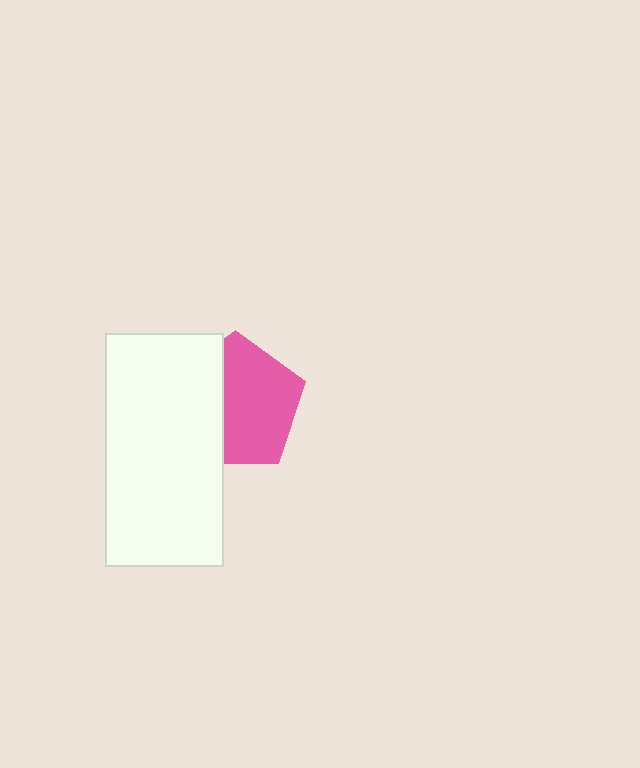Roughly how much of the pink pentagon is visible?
About half of it is visible (roughly 62%).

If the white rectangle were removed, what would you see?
You would see the complete pink pentagon.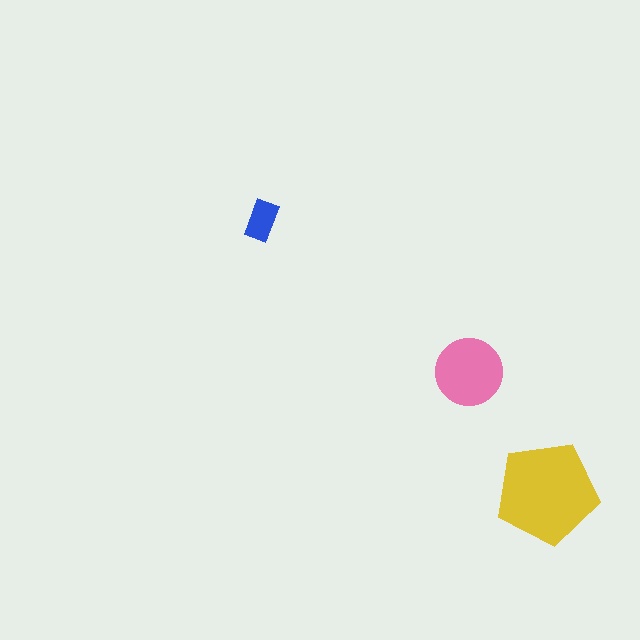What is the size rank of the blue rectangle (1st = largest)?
3rd.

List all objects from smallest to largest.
The blue rectangle, the pink circle, the yellow pentagon.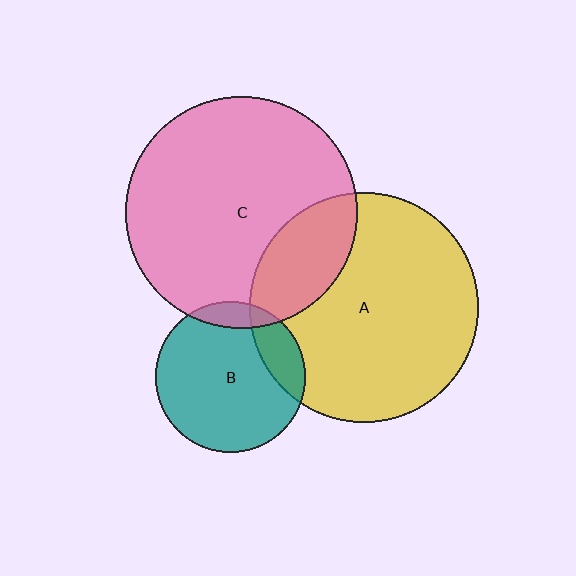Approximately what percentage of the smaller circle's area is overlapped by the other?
Approximately 20%.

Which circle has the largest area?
Circle C (pink).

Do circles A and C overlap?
Yes.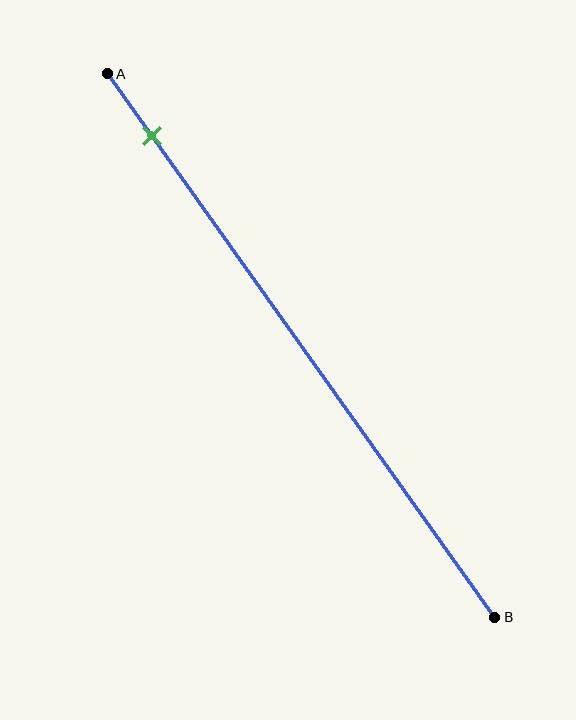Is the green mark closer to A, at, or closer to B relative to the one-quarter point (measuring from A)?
The green mark is closer to point A than the one-quarter point of segment AB.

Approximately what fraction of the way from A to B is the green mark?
The green mark is approximately 10% of the way from A to B.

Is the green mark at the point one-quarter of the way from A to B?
No, the mark is at about 10% from A, not at the 25% one-quarter point.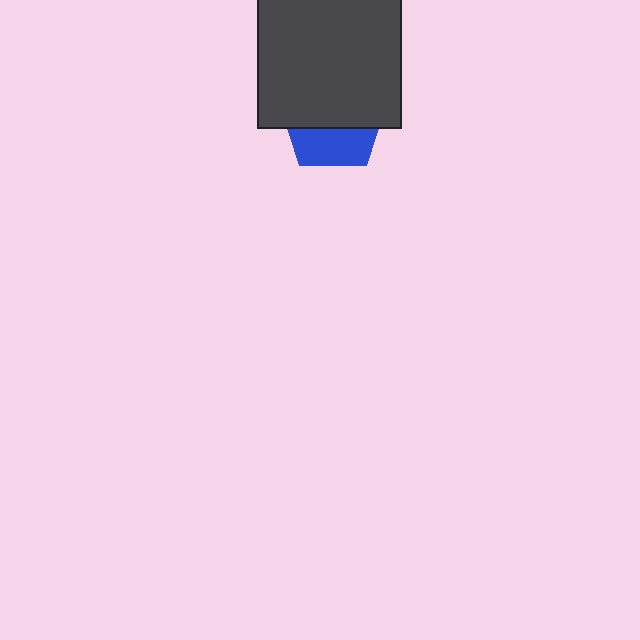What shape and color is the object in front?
The object in front is a dark gray square.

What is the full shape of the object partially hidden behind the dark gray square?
The partially hidden object is a blue pentagon.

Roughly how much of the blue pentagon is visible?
A small part of it is visible (roughly 36%).